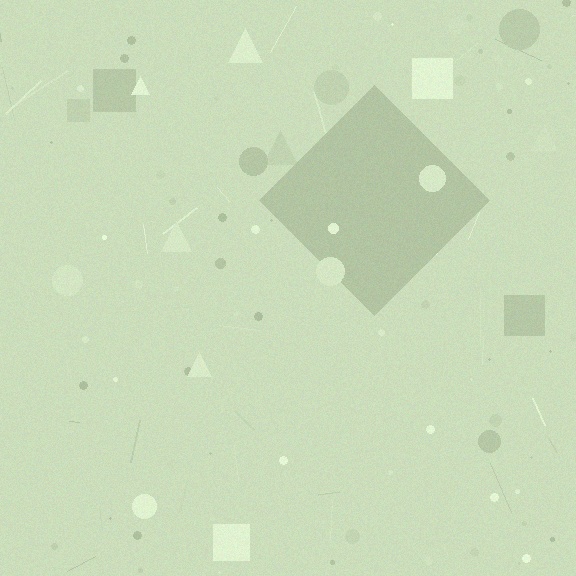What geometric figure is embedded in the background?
A diamond is embedded in the background.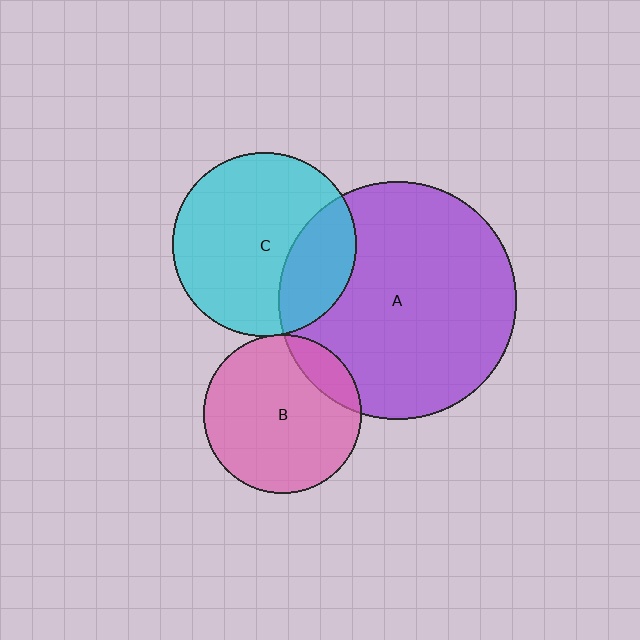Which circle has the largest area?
Circle A (purple).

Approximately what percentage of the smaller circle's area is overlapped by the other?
Approximately 5%.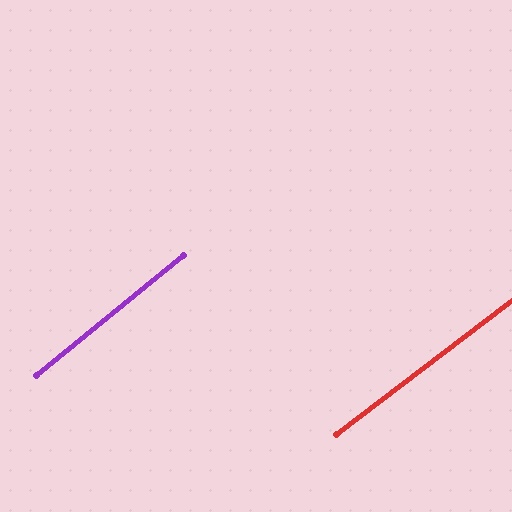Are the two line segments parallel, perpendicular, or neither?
Parallel — their directions differ by only 1.8°.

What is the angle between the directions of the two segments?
Approximately 2 degrees.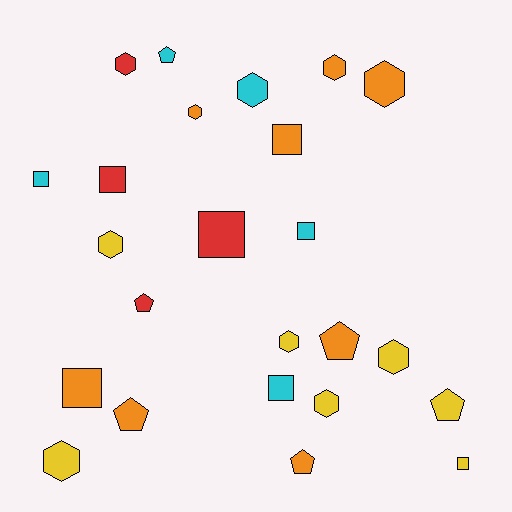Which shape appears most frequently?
Hexagon, with 10 objects.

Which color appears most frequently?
Orange, with 8 objects.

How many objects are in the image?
There are 24 objects.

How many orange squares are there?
There are 2 orange squares.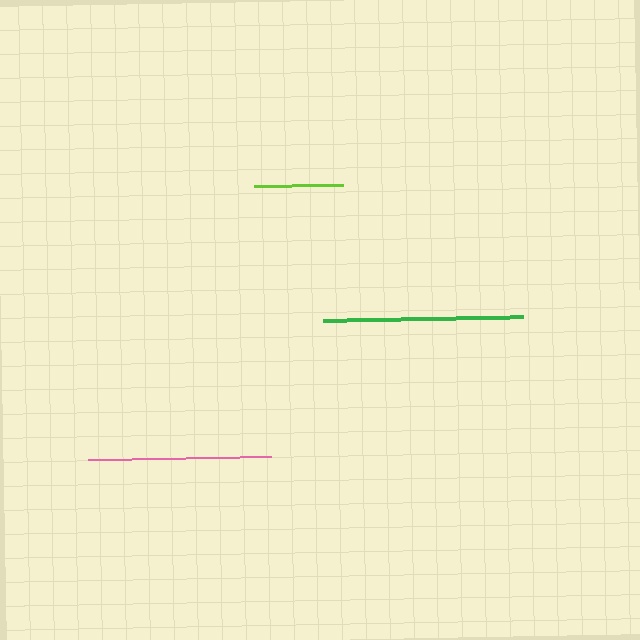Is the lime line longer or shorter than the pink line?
The pink line is longer than the lime line.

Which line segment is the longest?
The green line is the longest at approximately 199 pixels.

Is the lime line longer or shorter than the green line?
The green line is longer than the lime line.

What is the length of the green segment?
The green segment is approximately 199 pixels long.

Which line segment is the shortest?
The lime line is the shortest at approximately 89 pixels.